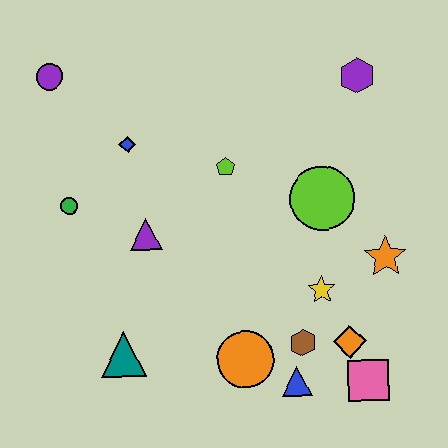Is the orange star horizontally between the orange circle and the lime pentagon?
No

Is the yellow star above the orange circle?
Yes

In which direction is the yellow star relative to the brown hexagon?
The yellow star is above the brown hexagon.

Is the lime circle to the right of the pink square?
No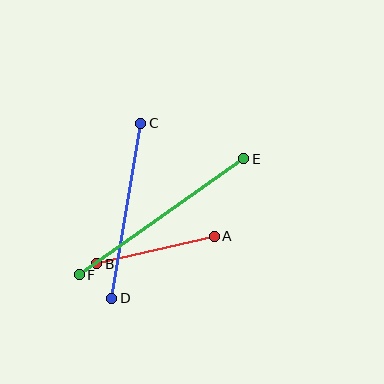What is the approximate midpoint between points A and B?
The midpoint is at approximately (156, 250) pixels.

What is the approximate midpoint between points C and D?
The midpoint is at approximately (126, 211) pixels.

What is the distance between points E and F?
The distance is approximately 201 pixels.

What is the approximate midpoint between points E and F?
The midpoint is at approximately (161, 217) pixels.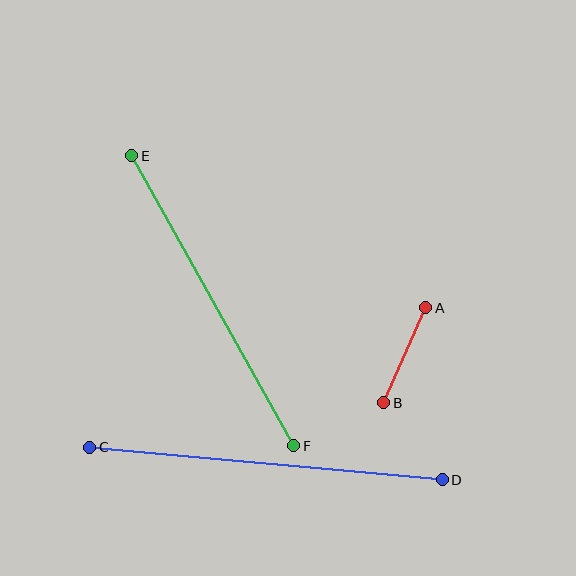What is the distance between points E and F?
The distance is approximately 332 pixels.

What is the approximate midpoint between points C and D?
The midpoint is at approximately (266, 463) pixels.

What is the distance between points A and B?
The distance is approximately 104 pixels.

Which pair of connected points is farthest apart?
Points C and D are farthest apart.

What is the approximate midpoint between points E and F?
The midpoint is at approximately (213, 301) pixels.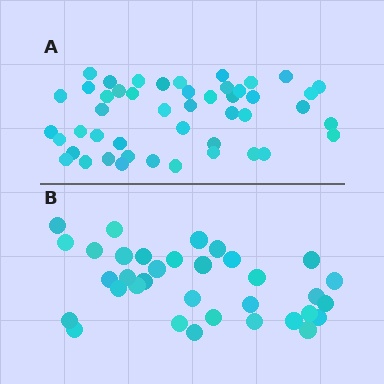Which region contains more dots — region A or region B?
Region A (the top region) has more dots.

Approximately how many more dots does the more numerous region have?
Region A has approximately 15 more dots than region B.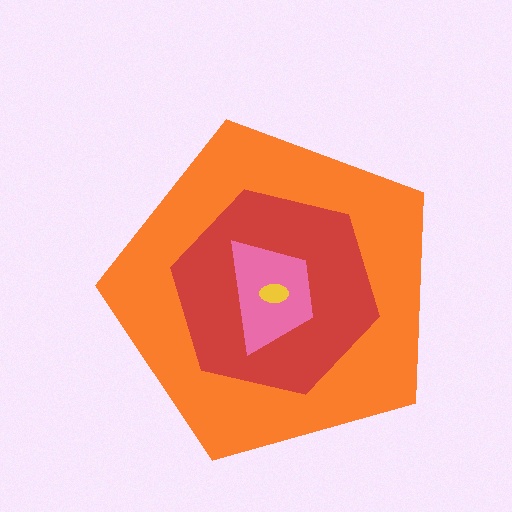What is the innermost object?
The yellow ellipse.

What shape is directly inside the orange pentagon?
The red hexagon.